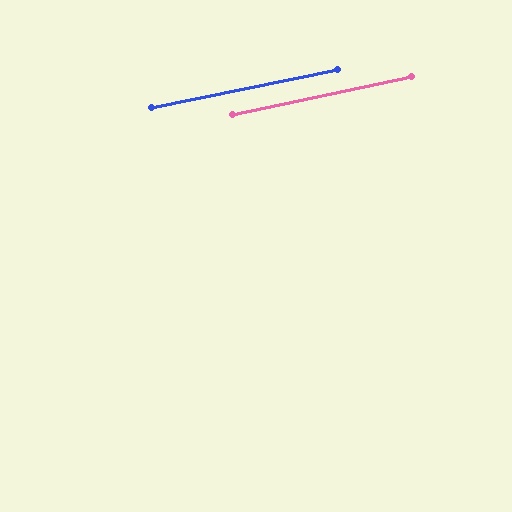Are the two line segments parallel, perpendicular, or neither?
Parallel — their directions differ by only 0.3°.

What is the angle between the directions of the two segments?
Approximately 0 degrees.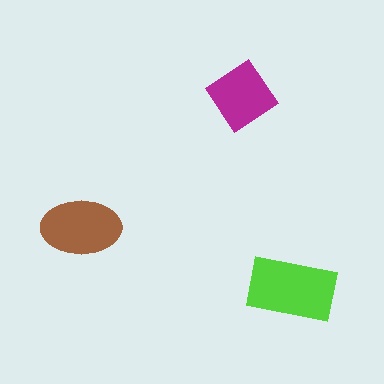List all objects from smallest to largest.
The magenta diamond, the brown ellipse, the lime rectangle.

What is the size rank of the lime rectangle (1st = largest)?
1st.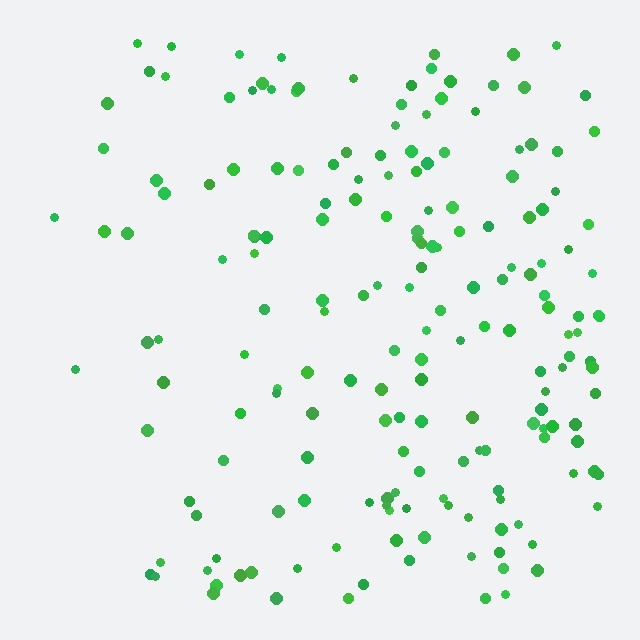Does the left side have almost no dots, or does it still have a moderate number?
Still a moderate number, just noticeably fewer than the right.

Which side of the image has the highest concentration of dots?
The right.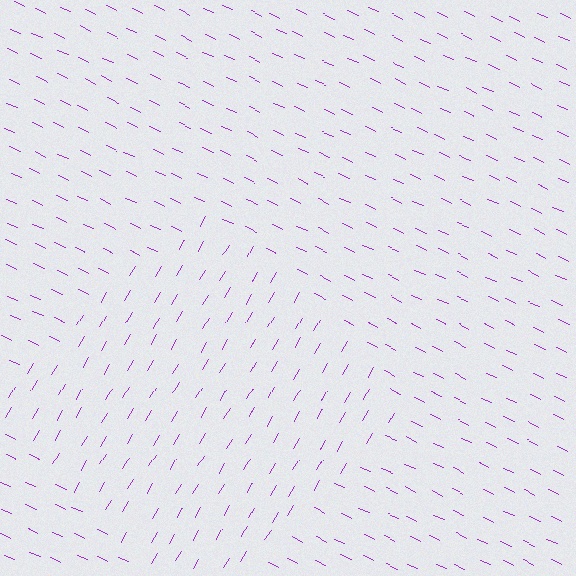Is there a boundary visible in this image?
Yes, there is a texture boundary formed by a change in line orientation.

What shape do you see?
I see a diamond.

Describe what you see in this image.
The image is filled with small purple line segments. A diamond region in the image has lines oriented differently from the surrounding lines, creating a visible texture boundary.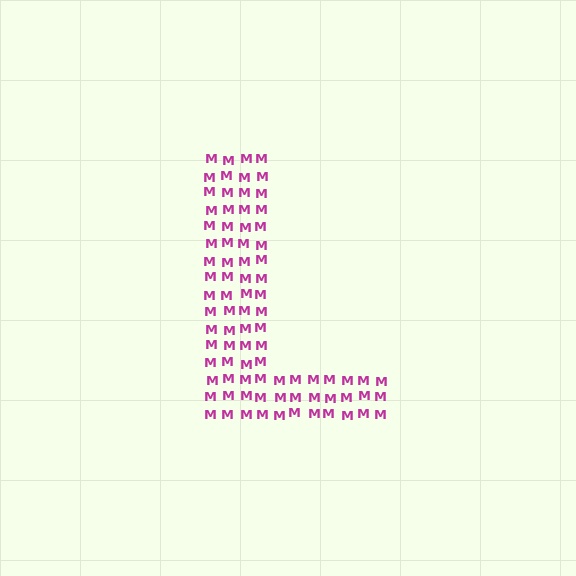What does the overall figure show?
The overall figure shows the letter L.